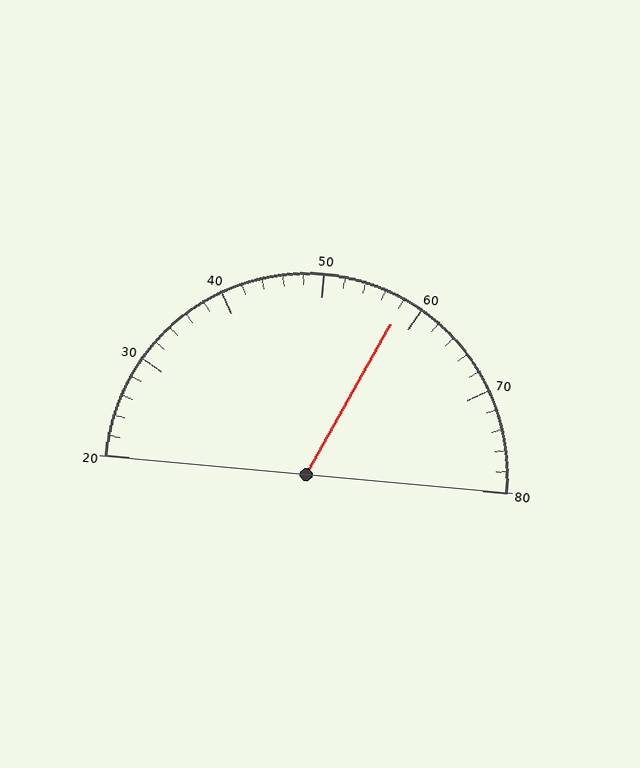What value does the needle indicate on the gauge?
The needle indicates approximately 58.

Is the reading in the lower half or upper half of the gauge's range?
The reading is in the upper half of the range (20 to 80).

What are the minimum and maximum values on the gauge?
The gauge ranges from 20 to 80.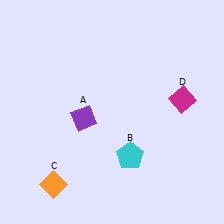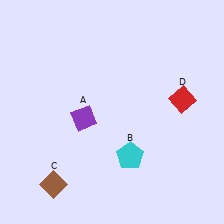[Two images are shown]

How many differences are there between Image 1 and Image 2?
There are 2 differences between the two images.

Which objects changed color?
C changed from orange to brown. D changed from magenta to red.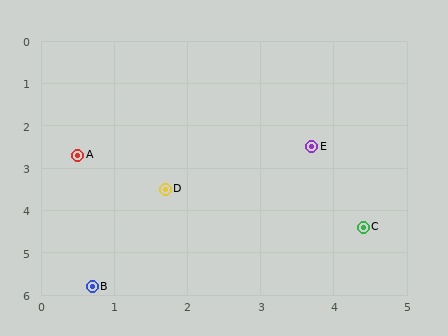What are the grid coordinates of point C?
Point C is at approximately (4.4, 4.4).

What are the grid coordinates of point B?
Point B is at approximately (0.7, 5.8).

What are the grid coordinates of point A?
Point A is at approximately (0.5, 2.7).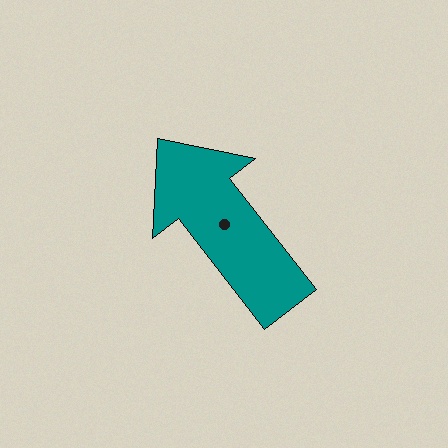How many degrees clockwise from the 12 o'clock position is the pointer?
Approximately 322 degrees.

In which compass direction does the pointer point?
Northwest.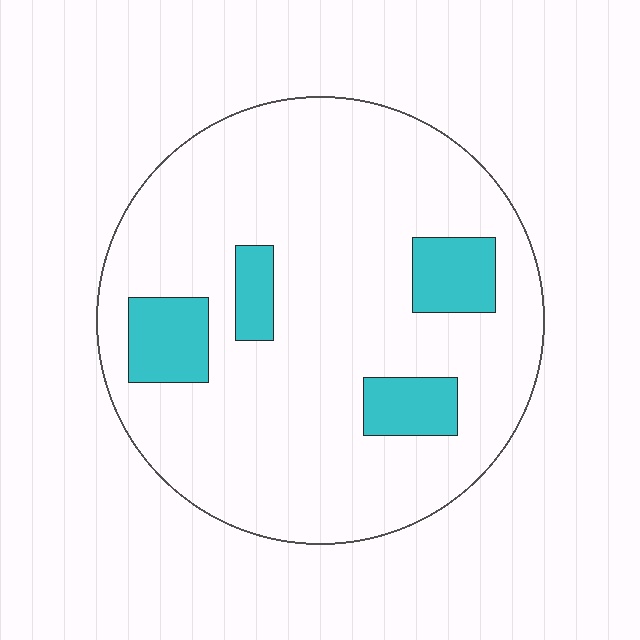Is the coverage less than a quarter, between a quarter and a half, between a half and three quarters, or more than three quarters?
Less than a quarter.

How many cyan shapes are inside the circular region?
4.